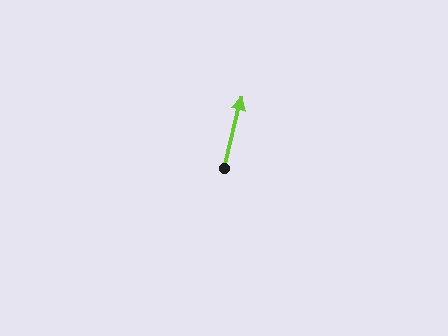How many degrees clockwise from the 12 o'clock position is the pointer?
Approximately 14 degrees.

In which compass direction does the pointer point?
North.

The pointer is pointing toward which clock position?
Roughly 12 o'clock.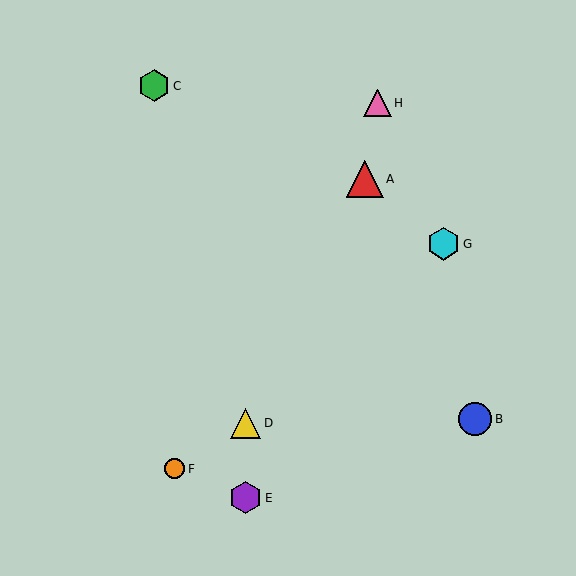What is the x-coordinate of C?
Object C is at x≈154.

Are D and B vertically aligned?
No, D is at x≈246 and B is at x≈475.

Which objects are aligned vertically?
Objects D, E are aligned vertically.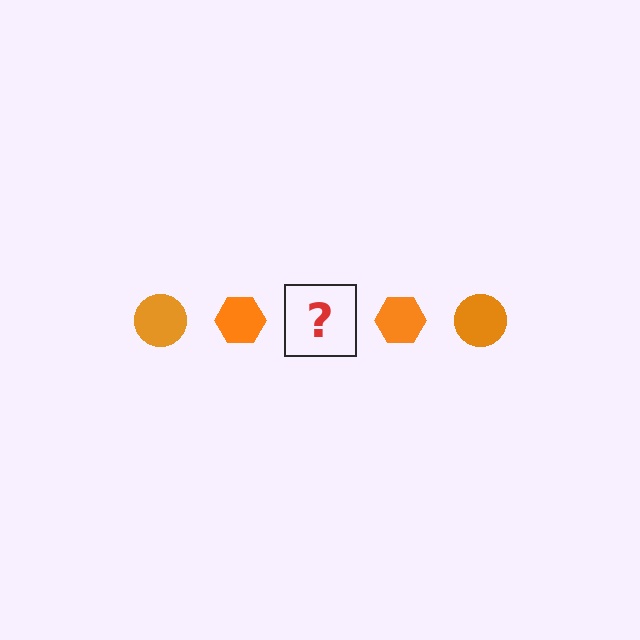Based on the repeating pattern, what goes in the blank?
The blank should be an orange circle.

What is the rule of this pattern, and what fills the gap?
The rule is that the pattern cycles through circle, hexagon shapes in orange. The gap should be filled with an orange circle.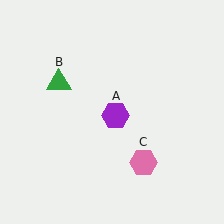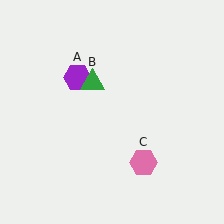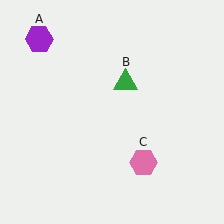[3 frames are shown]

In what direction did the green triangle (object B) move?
The green triangle (object B) moved right.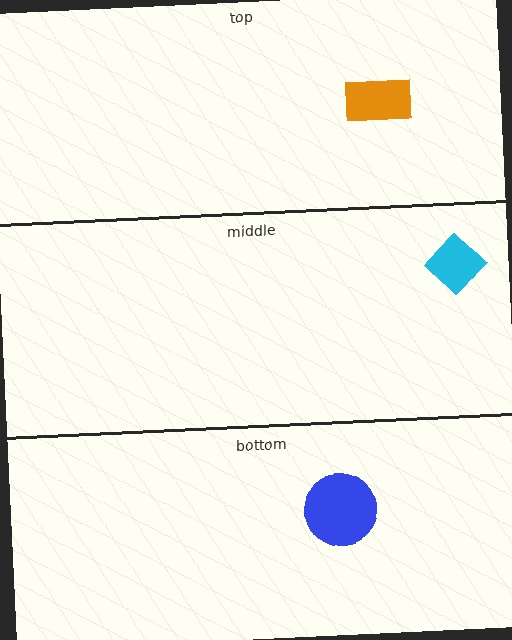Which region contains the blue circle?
The bottom region.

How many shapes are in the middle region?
1.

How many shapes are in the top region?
1.